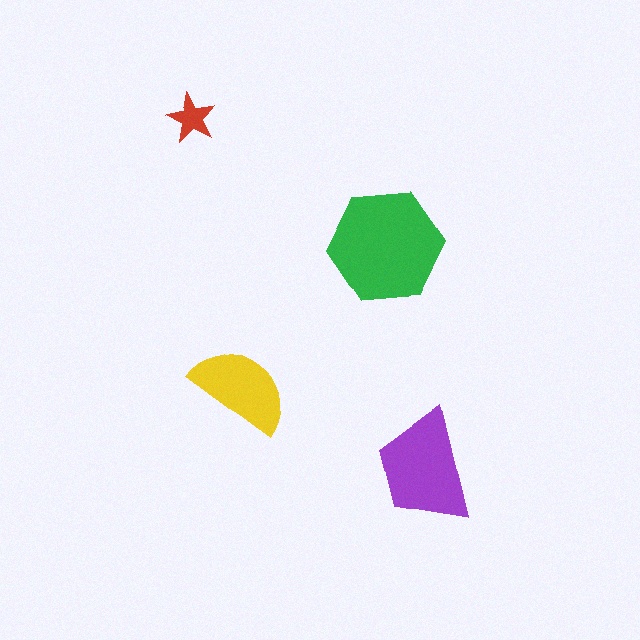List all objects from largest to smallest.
The green hexagon, the purple trapezoid, the yellow semicircle, the red star.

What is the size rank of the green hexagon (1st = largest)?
1st.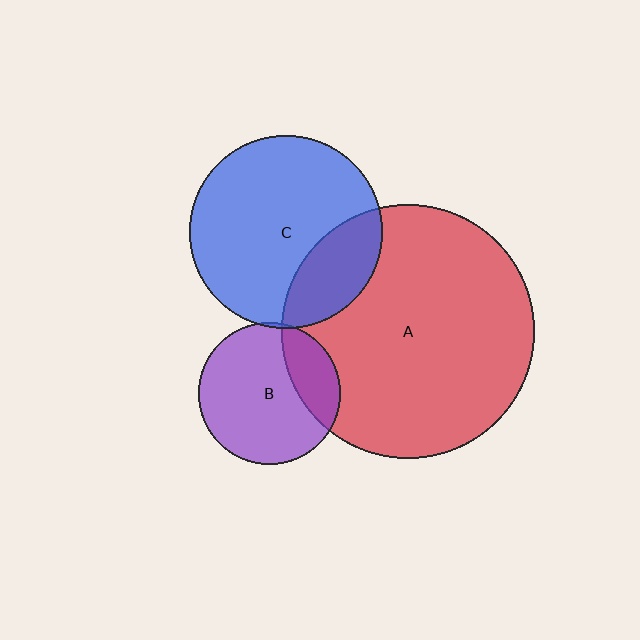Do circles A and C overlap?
Yes.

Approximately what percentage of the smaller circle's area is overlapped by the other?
Approximately 25%.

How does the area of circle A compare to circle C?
Approximately 1.7 times.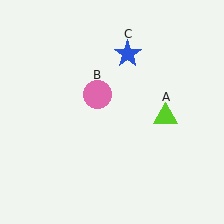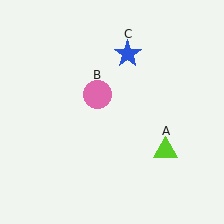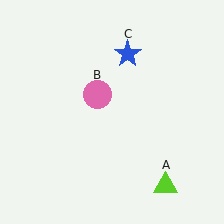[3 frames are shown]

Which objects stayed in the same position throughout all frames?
Pink circle (object B) and blue star (object C) remained stationary.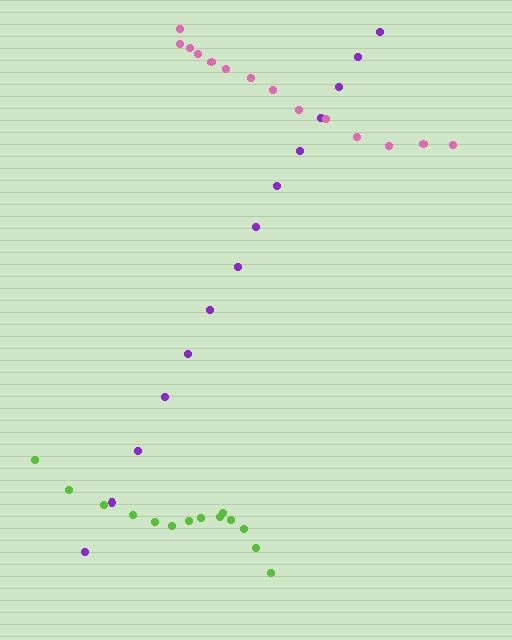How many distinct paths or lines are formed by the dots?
There are 3 distinct paths.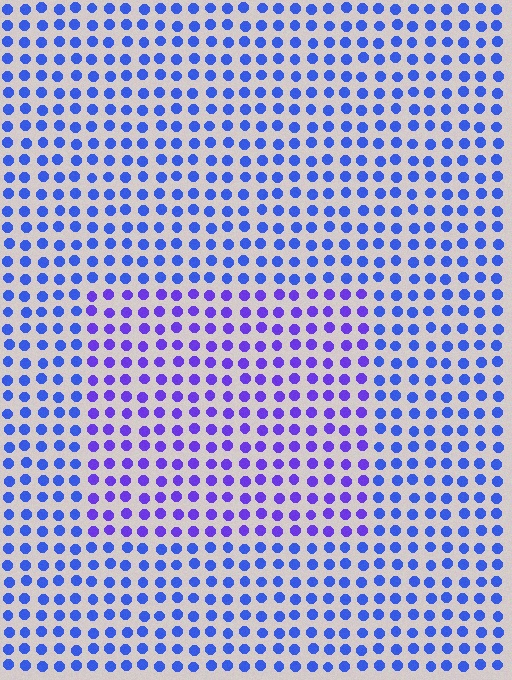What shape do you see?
I see a rectangle.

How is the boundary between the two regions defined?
The boundary is defined purely by a slight shift in hue (about 31 degrees). Spacing, size, and orientation are identical on both sides.